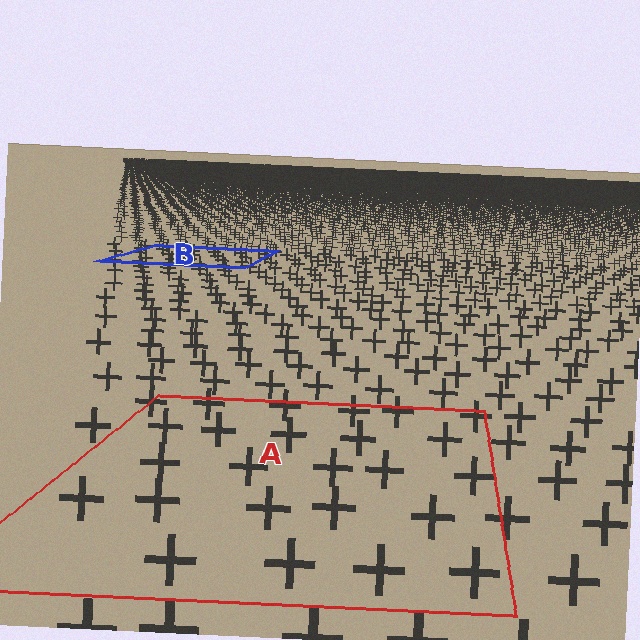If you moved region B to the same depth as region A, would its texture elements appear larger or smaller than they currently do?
They would appear larger. At a closer depth, the same texture elements are projected at a bigger on-screen size.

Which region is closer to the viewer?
Region A is closer. The texture elements there are larger and more spread out.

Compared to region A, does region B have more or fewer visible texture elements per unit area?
Region B has more texture elements per unit area — they are packed more densely because it is farther away.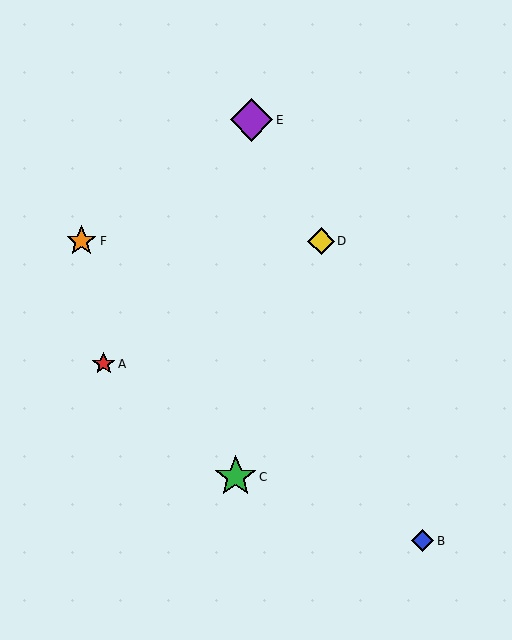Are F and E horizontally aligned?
No, F is at y≈241 and E is at y≈120.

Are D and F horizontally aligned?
Yes, both are at y≈241.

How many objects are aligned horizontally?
2 objects (D, F) are aligned horizontally.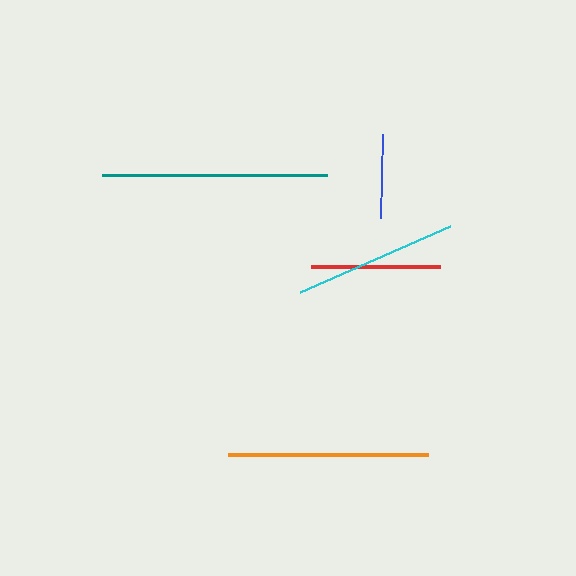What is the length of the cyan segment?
The cyan segment is approximately 163 pixels long.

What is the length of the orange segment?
The orange segment is approximately 200 pixels long.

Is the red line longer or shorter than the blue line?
The red line is longer than the blue line.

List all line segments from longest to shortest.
From longest to shortest: teal, orange, cyan, red, blue.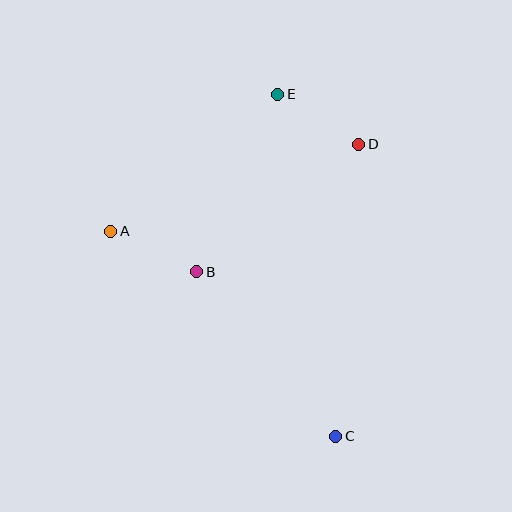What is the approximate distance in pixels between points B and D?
The distance between B and D is approximately 206 pixels.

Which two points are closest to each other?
Points D and E are closest to each other.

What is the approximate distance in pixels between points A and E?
The distance between A and E is approximately 216 pixels.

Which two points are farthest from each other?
Points C and E are farthest from each other.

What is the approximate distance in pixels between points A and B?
The distance between A and B is approximately 95 pixels.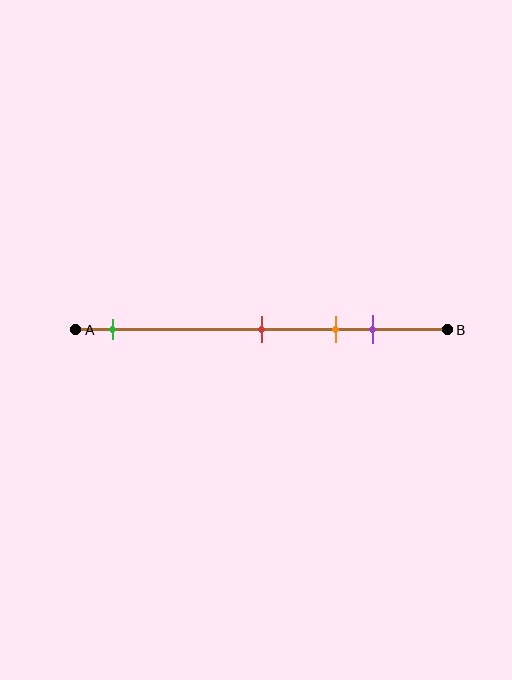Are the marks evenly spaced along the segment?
No, the marks are not evenly spaced.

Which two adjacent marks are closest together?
The orange and purple marks are the closest adjacent pair.